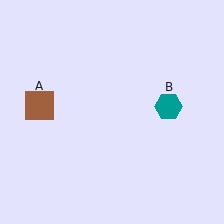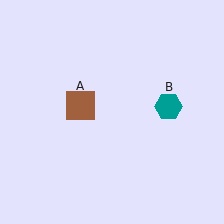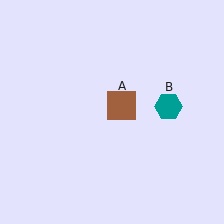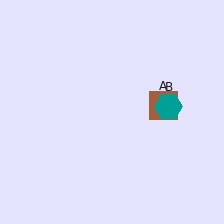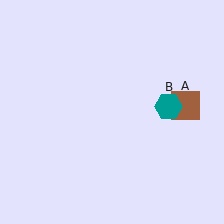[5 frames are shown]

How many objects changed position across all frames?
1 object changed position: brown square (object A).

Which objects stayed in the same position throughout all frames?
Teal hexagon (object B) remained stationary.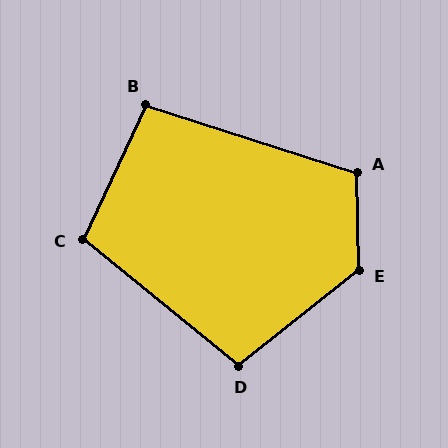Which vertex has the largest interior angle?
E, at approximately 127 degrees.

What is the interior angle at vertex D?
Approximately 103 degrees (obtuse).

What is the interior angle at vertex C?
Approximately 104 degrees (obtuse).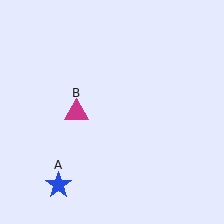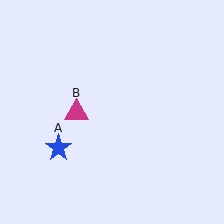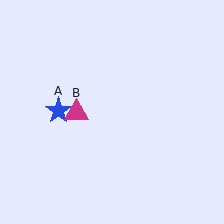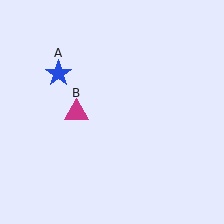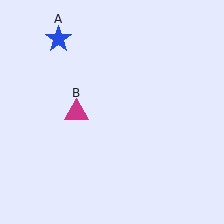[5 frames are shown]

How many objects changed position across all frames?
1 object changed position: blue star (object A).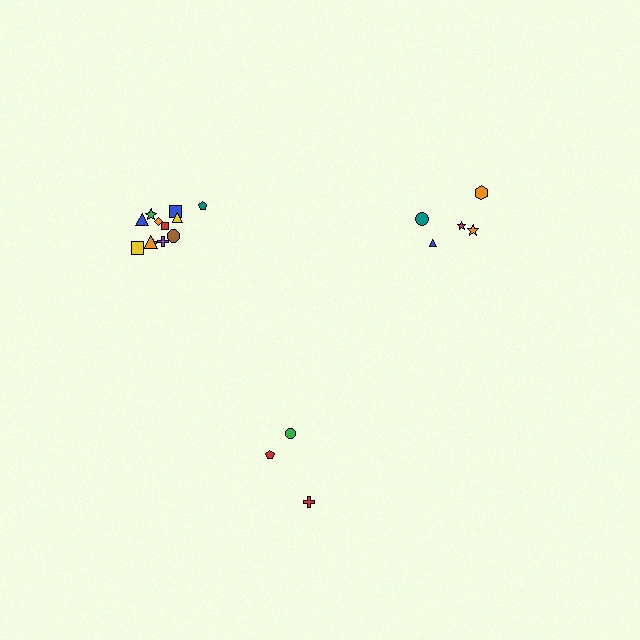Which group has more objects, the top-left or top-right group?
The top-left group.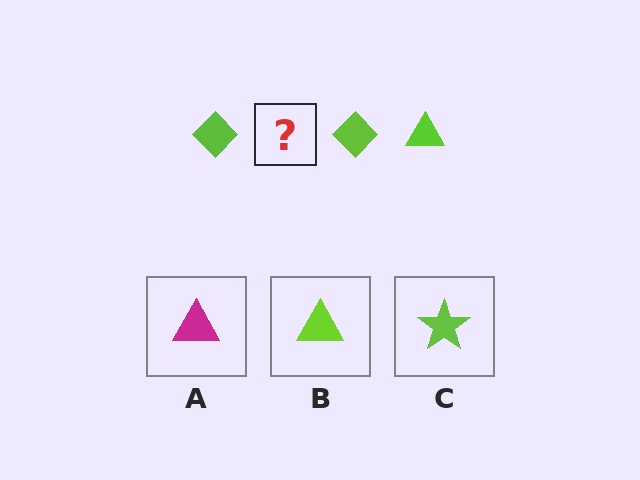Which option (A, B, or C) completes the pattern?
B.